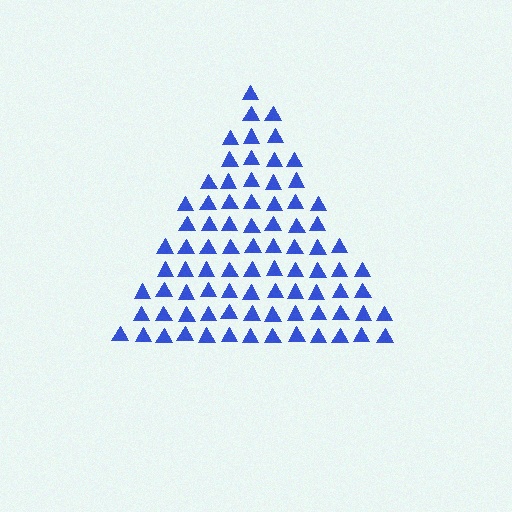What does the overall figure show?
The overall figure shows a triangle.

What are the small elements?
The small elements are triangles.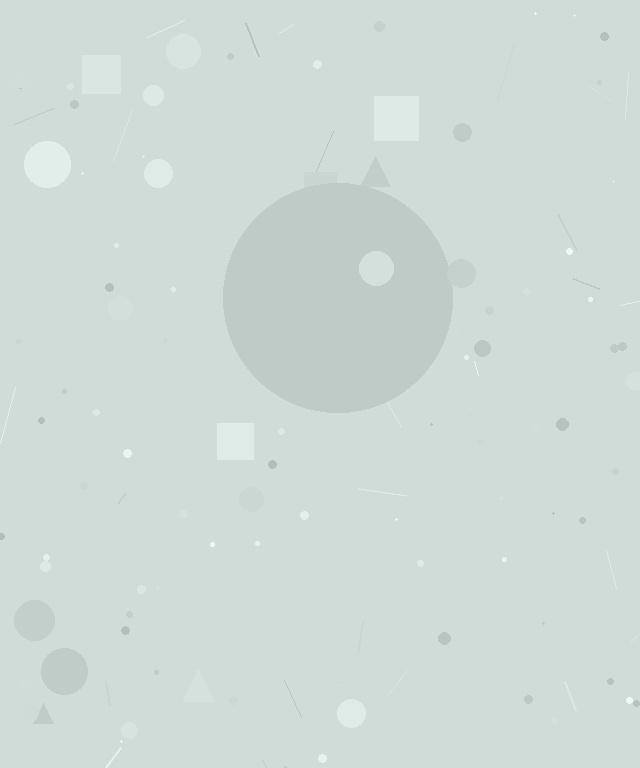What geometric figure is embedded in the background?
A circle is embedded in the background.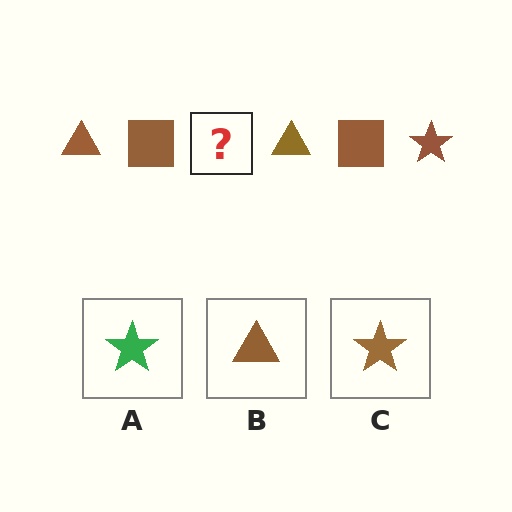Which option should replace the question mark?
Option C.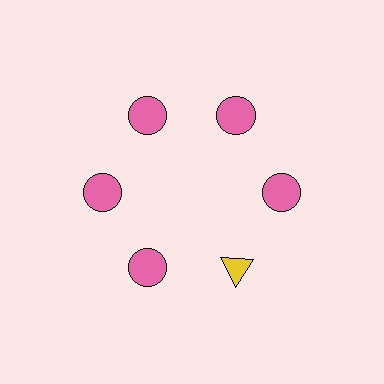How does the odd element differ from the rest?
It differs in both color (yellow instead of pink) and shape (triangle instead of circle).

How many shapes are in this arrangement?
There are 6 shapes arranged in a ring pattern.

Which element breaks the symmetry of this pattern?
The yellow triangle at roughly the 5 o'clock position breaks the symmetry. All other shapes are pink circles.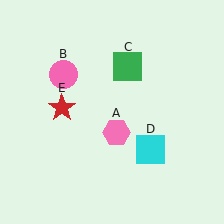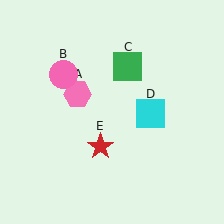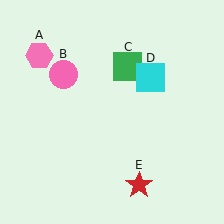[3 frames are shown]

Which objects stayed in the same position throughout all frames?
Pink circle (object B) and green square (object C) remained stationary.